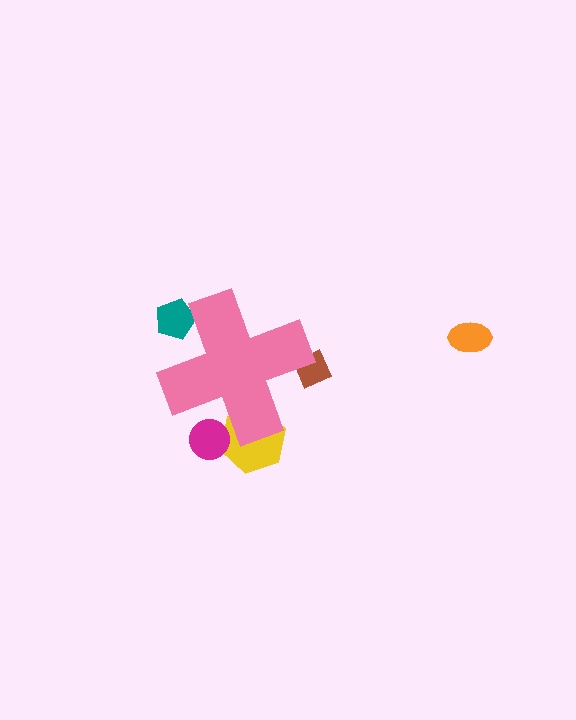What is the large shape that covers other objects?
A pink cross.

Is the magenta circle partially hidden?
Yes, the magenta circle is partially hidden behind the pink cross.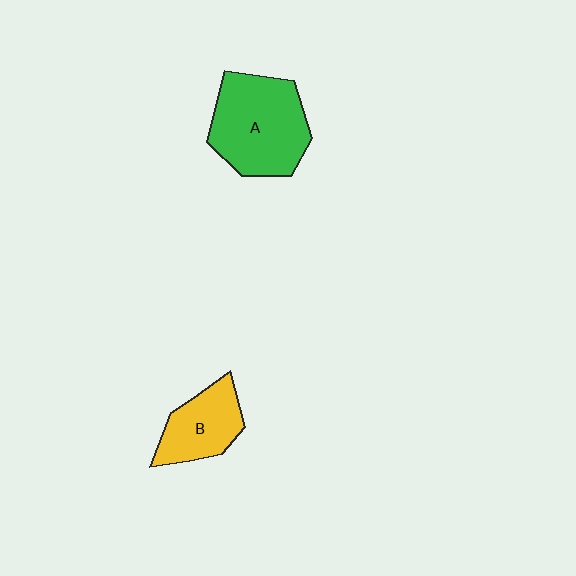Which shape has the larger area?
Shape A (green).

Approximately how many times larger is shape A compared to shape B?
Approximately 1.7 times.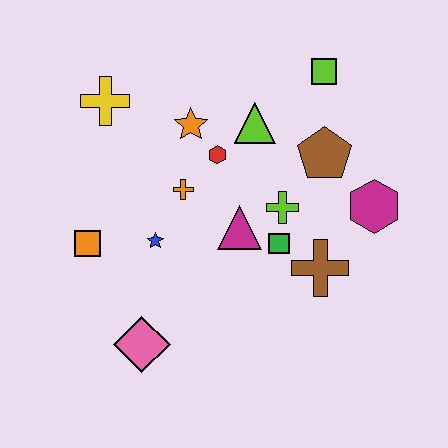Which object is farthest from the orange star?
The pink diamond is farthest from the orange star.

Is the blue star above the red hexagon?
No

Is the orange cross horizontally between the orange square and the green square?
Yes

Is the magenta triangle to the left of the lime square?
Yes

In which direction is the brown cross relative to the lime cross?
The brown cross is below the lime cross.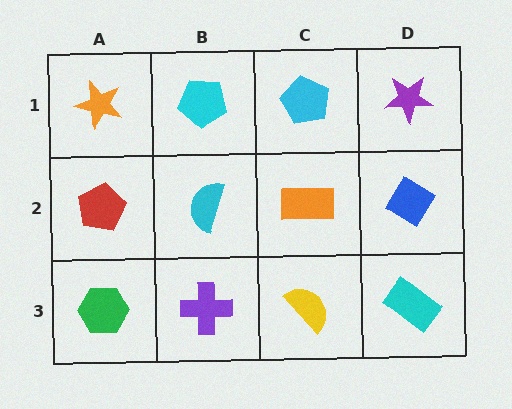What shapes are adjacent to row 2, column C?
A cyan pentagon (row 1, column C), a yellow semicircle (row 3, column C), a cyan semicircle (row 2, column B), a blue diamond (row 2, column D).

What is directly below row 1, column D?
A blue diamond.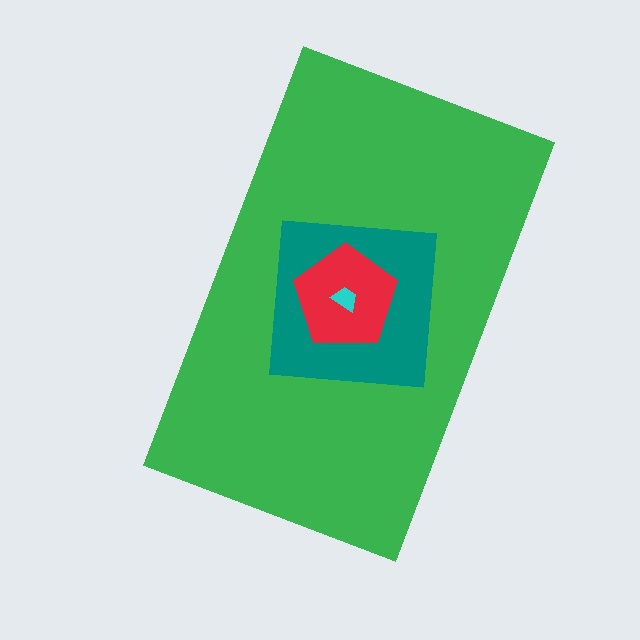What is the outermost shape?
The green rectangle.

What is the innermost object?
The cyan trapezoid.